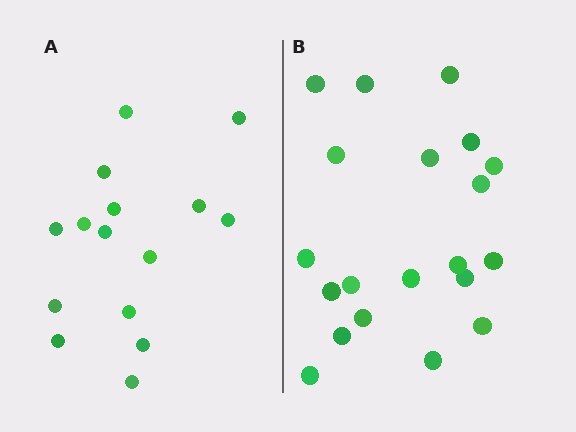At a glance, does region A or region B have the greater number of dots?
Region B (the right region) has more dots.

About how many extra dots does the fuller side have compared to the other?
Region B has about 5 more dots than region A.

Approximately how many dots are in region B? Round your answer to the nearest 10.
About 20 dots.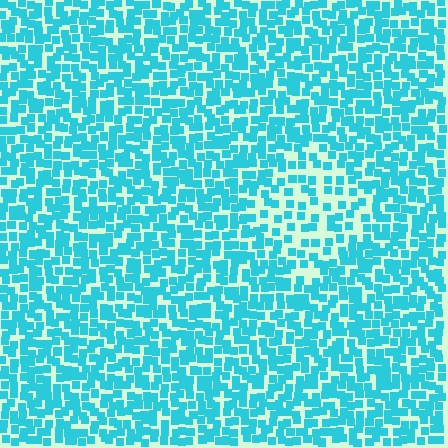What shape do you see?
I see a diamond.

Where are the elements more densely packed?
The elements are more densely packed outside the diamond boundary.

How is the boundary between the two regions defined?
The boundary is defined by a change in element density (approximately 1.9x ratio). All elements are the same color, size, and shape.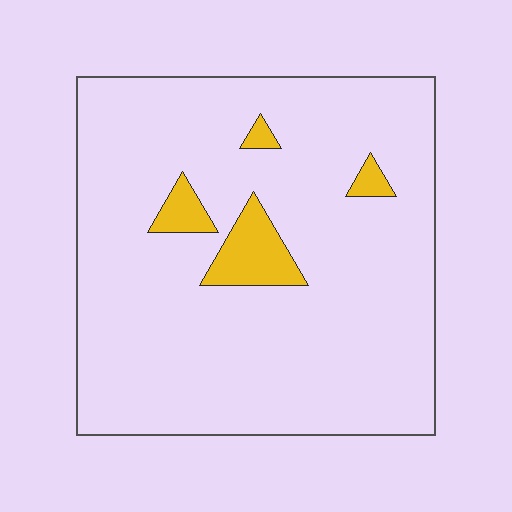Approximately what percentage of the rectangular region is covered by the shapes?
Approximately 5%.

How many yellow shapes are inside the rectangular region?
4.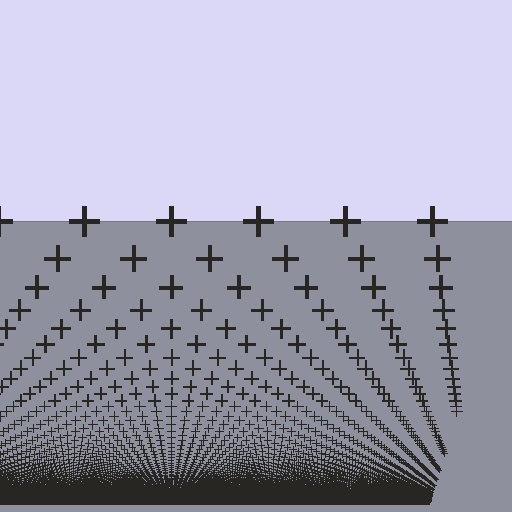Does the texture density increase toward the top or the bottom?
Density increases toward the bottom.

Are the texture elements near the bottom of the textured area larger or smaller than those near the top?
Smaller. The gradient is inverted — elements near the bottom are smaller and denser.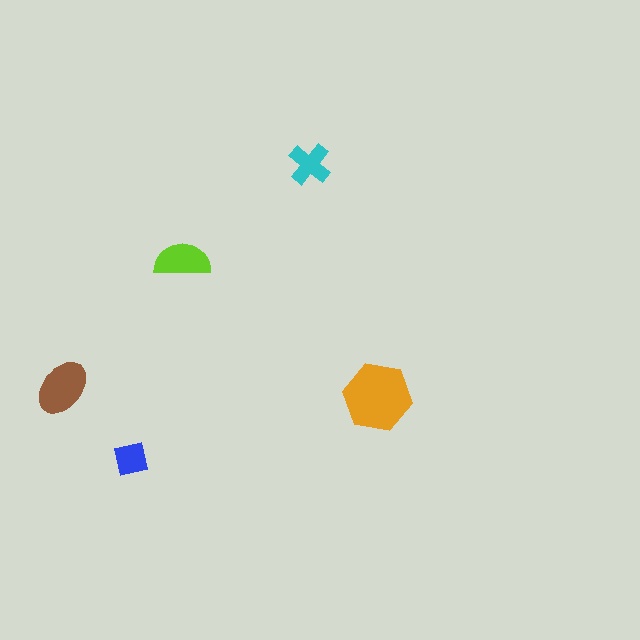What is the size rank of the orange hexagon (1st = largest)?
1st.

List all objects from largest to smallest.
The orange hexagon, the brown ellipse, the lime semicircle, the cyan cross, the blue square.